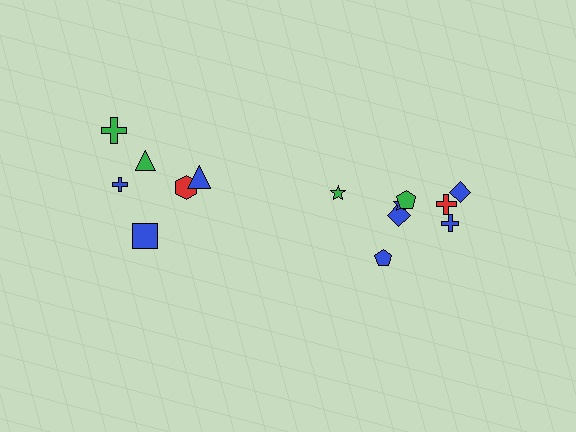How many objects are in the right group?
There are 8 objects.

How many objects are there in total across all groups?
There are 14 objects.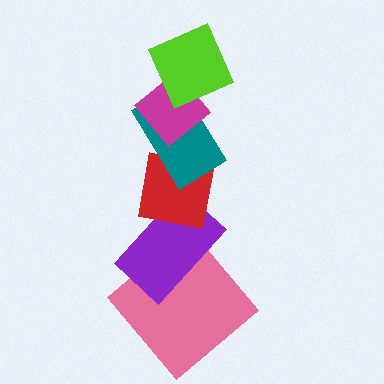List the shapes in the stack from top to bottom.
From top to bottom: the lime diamond, the magenta diamond, the teal rectangle, the red square, the purple rectangle, the pink diamond.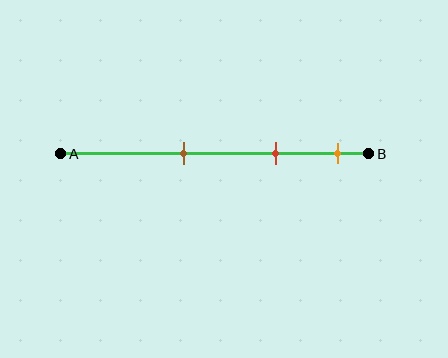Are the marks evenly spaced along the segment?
Yes, the marks are approximately evenly spaced.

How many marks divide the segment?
There are 3 marks dividing the segment.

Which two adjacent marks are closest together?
The red and orange marks are the closest adjacent pair.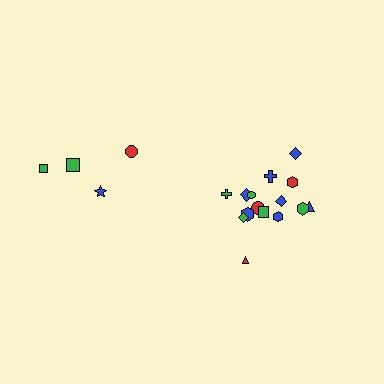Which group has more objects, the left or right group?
The right group.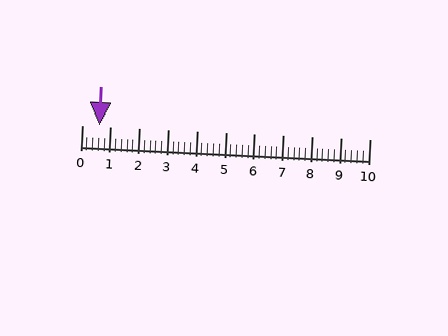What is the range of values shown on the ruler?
The ruler shows values from 0 to 10.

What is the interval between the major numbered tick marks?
The major tick marks are spaced 1 units apart.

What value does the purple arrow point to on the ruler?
The purple arrow points to approximately 0.6.